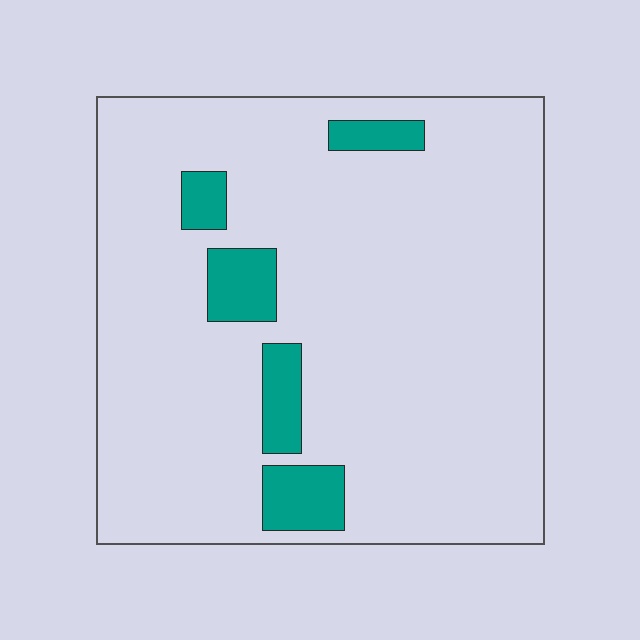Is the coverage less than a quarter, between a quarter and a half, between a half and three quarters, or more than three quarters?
Less than a quarter.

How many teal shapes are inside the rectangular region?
5.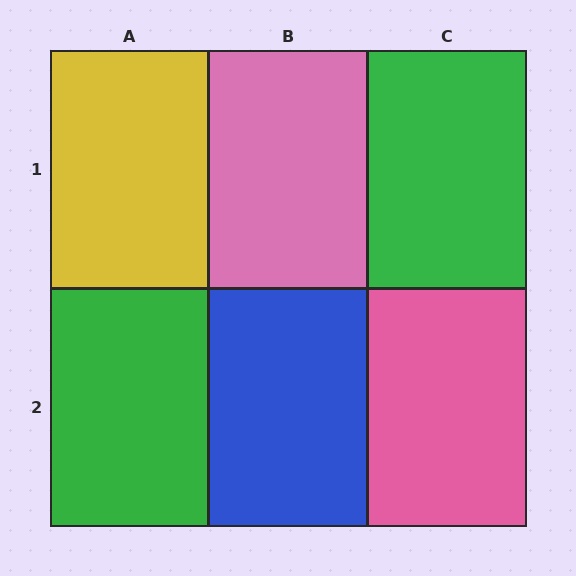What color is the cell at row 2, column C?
Pink.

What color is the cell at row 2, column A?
Green.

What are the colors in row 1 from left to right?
Yellow, pink, green.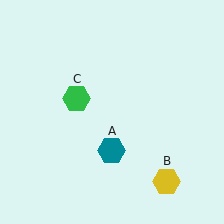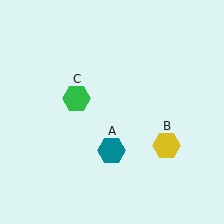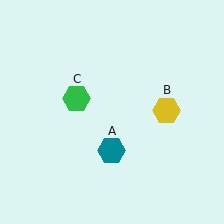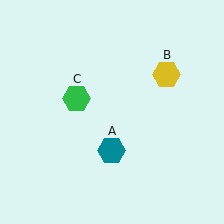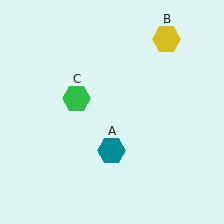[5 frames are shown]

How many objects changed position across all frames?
1 object changed position: yellow hexagon (object B).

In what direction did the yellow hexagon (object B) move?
The yellow hexagon (object B) moved up.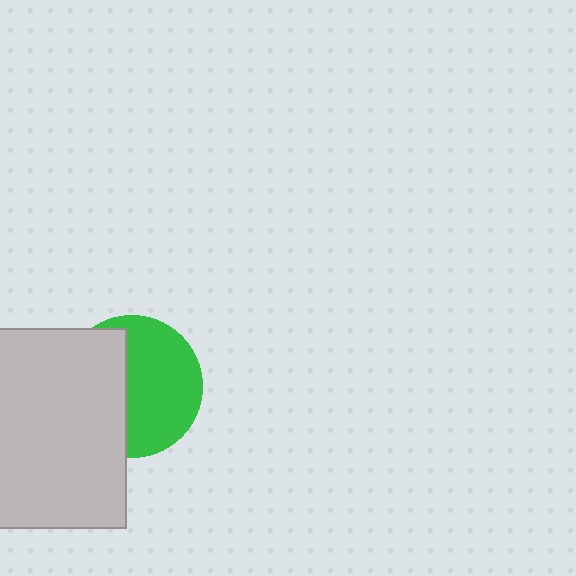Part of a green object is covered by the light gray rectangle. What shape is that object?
It is a circle.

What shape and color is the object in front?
The object in front is a light gray rectangle.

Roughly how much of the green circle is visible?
About half of it is visible (roughly 56%).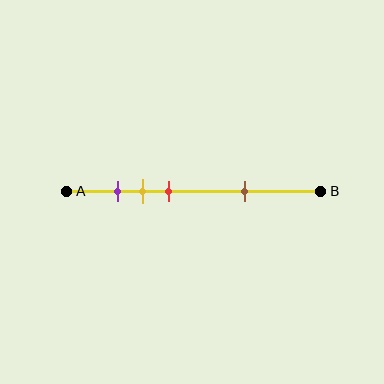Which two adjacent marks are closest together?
The purple and yellow marks are the closest adjacent pair.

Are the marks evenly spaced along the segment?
No, the marks are not evenly spaced.